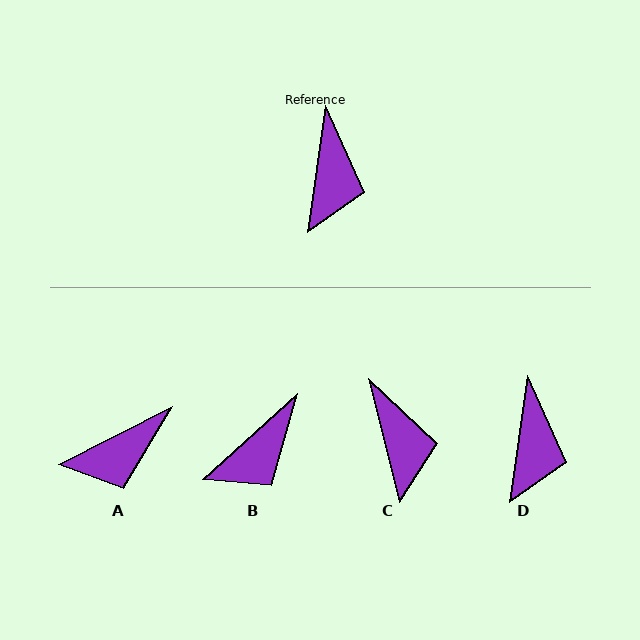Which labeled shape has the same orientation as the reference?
D.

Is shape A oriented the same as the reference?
No, it is off by about 55 degrees.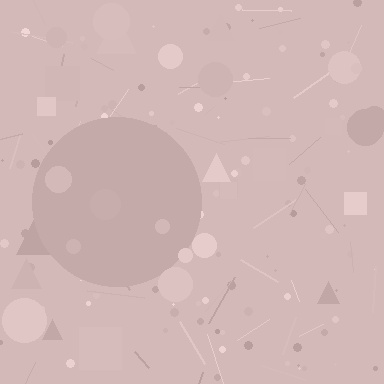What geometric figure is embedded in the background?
A circle is embedded in the background.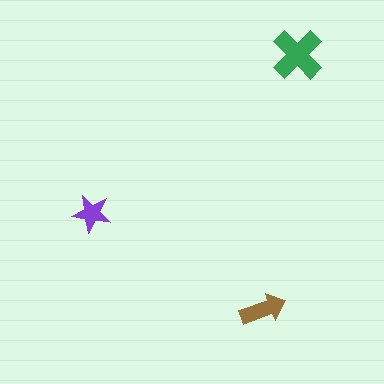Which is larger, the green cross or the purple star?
The green cross.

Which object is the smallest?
The purple star.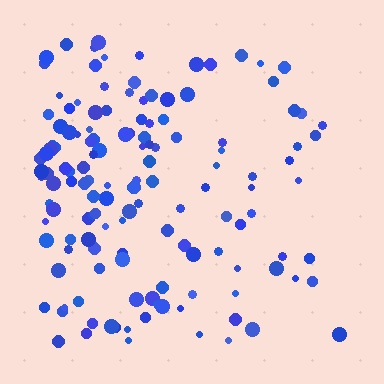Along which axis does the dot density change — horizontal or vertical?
Horizontal.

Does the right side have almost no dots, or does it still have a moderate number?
Still a moderate number, just noticeably fewer than the left.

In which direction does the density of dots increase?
From right to left, with the left side densest.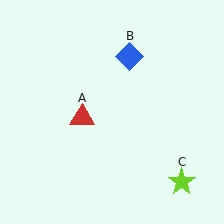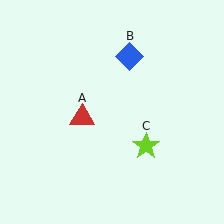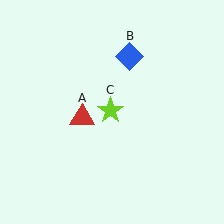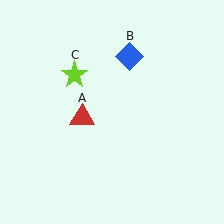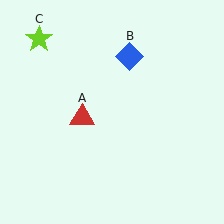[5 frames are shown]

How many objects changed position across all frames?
1 object changed position: lime star (object C).